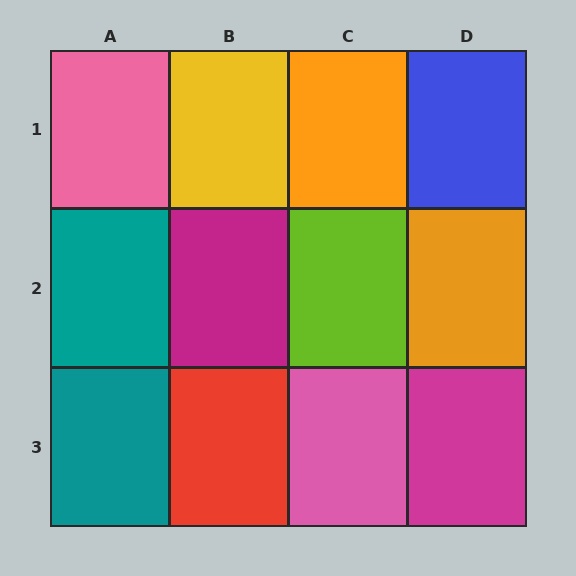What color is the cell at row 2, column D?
Orange.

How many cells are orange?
2 cells are orange.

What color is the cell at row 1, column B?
Yellow.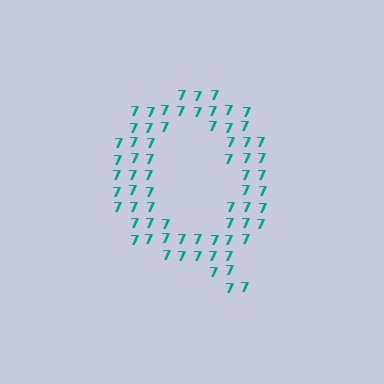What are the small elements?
The small elements are digit 7's.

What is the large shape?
The large shape is the letter Q.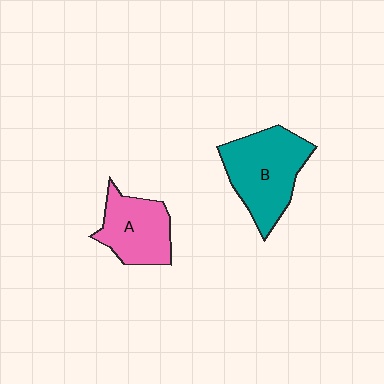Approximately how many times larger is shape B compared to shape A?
Approximately 1.4 times.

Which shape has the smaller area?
Shape A (pink).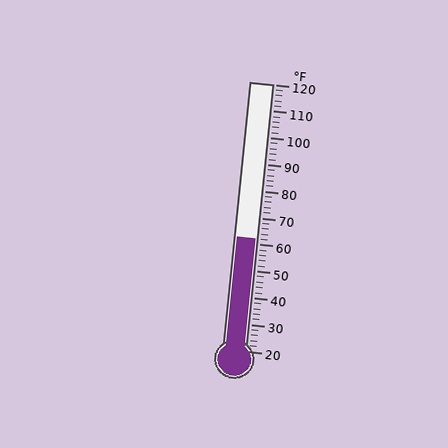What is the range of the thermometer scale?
The thermometer scale ranges from 20°F to 120°F.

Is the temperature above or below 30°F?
The temperature is above 30°F.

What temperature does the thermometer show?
The thermometer shows approximately 62°F.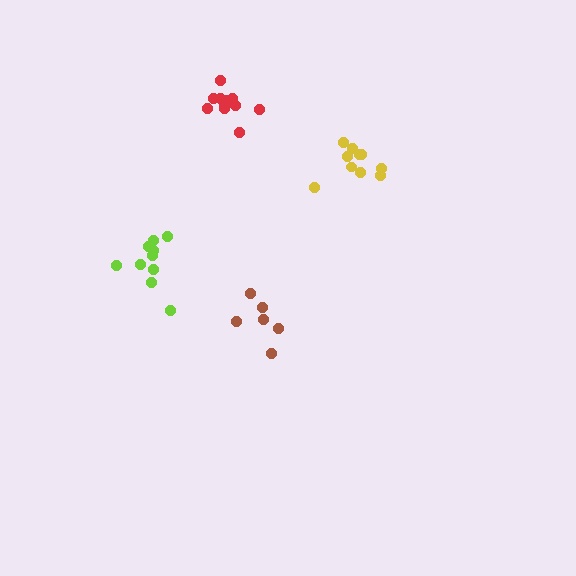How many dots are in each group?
Group 1: 6 dots, Group 2: 10 dots, Group 3: 11 dots, Group 4: 10 dots (37 total).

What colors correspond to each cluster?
The clusters are colored: brown, lime, red, yellow.